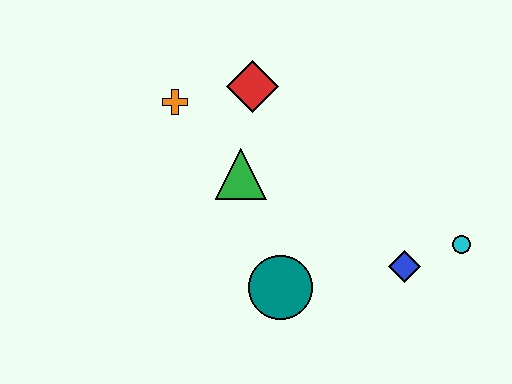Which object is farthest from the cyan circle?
The orange cross is farthest from the cyan circle.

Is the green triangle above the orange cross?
No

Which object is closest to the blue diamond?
The cyan circle is closest to the blue diamond.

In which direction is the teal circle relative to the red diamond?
The teal circle is below the red diamond.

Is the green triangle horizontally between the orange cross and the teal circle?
Yes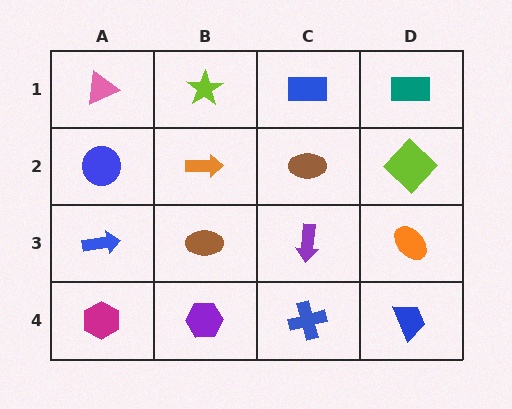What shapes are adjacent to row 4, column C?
A purple arrow (row 3, column C), a purple hexagon (row 4, column B), a blue trapezoid (row 4, column D).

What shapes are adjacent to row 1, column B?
An orange arrow (row 2, column B), a pink triangle (row 1, column A), a blue rectangle (row 1, column C).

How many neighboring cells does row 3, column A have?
3.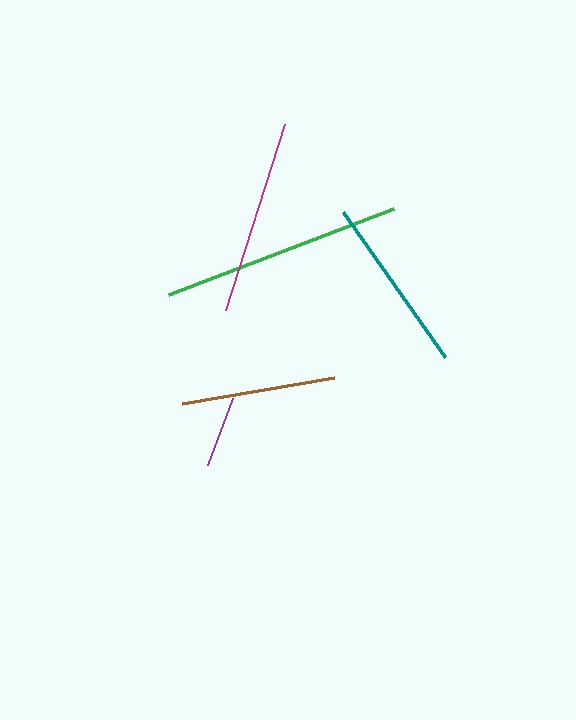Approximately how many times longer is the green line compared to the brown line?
The green line is approximately 1.6 times the length of the brown line.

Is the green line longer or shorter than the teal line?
The green line is longer than the teal line.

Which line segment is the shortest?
The purple line is the shortest at approximately 71 pixels.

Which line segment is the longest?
The green line is the longest at approximately 241 pixels.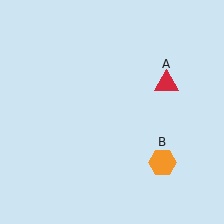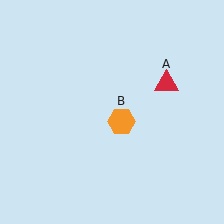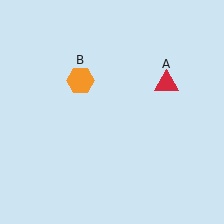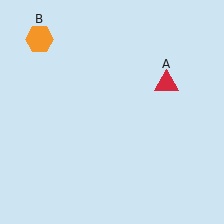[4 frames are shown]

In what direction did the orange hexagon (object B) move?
The orange hexagon (object B) moved up and to the left.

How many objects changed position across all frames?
1 object changed position: orange hexagon (object B).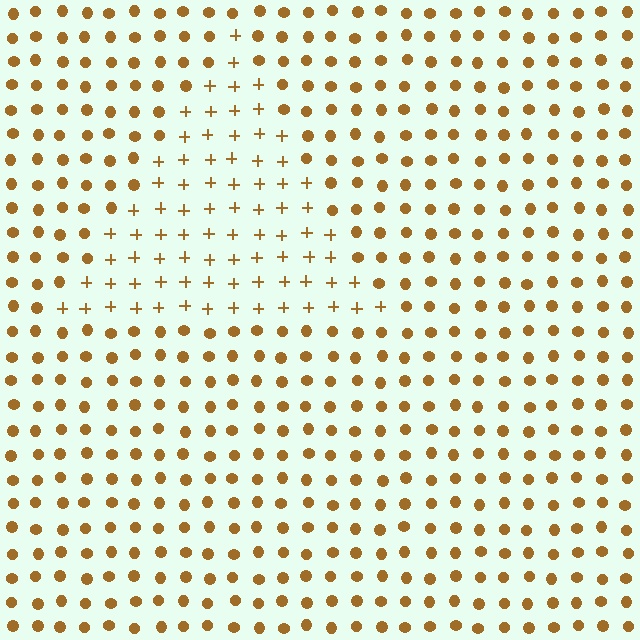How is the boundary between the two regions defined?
The boundary is defined by a change in element shape: plus signs inside vs. circles outside. All elements share the same color and spacing.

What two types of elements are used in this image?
The image uses plus signs inside the triangle region and circles outside it.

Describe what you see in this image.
The image is filled with small brown elements arranged in a uniform grid. A triangle-shaped region contains plus signs, while the surrounding area contains circles. The boundary is defined purely by the change in element shape.